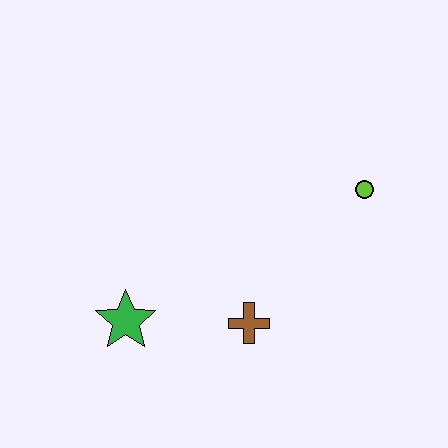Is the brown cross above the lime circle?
No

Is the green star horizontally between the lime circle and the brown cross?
No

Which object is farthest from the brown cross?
The lime circle is farthest from the brown cross.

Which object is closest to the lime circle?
The brown cross is closest to the lime circle.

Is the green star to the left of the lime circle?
Yes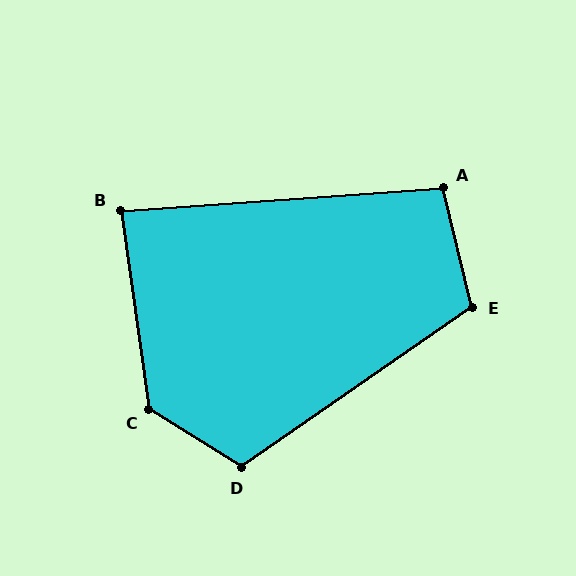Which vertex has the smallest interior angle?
B, at approximately 86 degrees.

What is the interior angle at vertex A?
Approximately 99 degrees (obtuse).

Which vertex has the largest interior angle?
C, at approximately 130 degrees.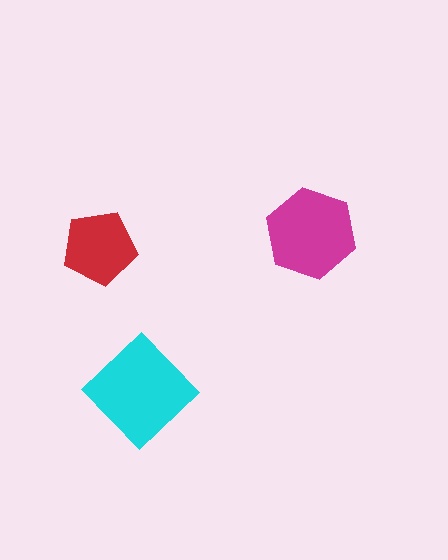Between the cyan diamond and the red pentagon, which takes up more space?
The cyan diamond.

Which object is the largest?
The cyan diamond.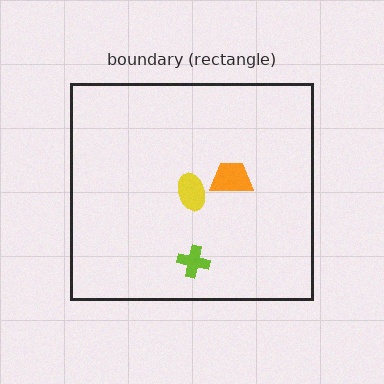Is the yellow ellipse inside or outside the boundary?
Inside.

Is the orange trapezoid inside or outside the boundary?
Inside.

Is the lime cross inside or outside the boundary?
Inside.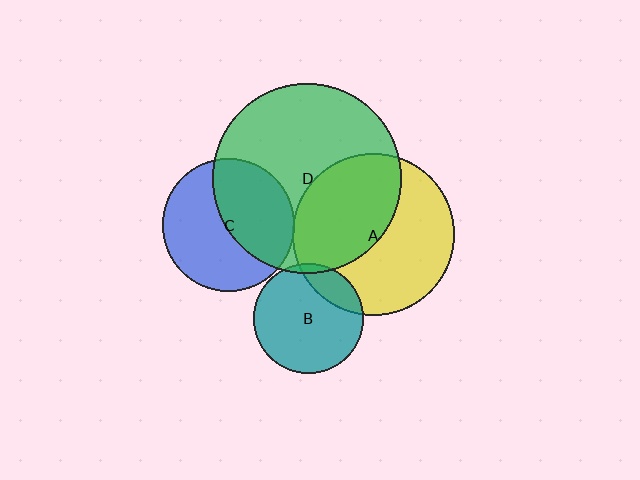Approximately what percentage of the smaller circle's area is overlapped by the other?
Approximately 45%.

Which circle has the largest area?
Circle D (green).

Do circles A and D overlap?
Yes.